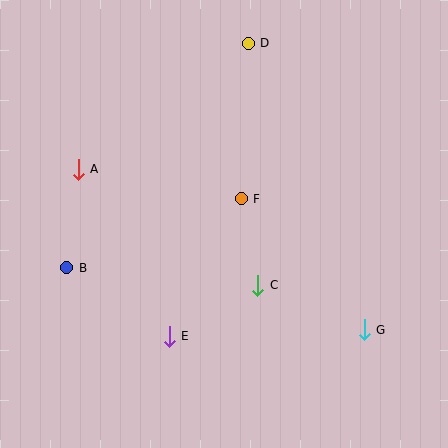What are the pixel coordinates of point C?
Point C is at (258, 285).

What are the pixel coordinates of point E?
Point E is at (169, 336).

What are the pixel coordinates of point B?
Point B is at (67, 268).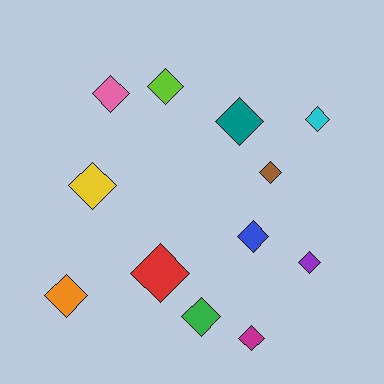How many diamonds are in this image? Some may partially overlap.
There are 12 diamonds.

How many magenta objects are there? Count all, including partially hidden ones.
There is 1 magenta object.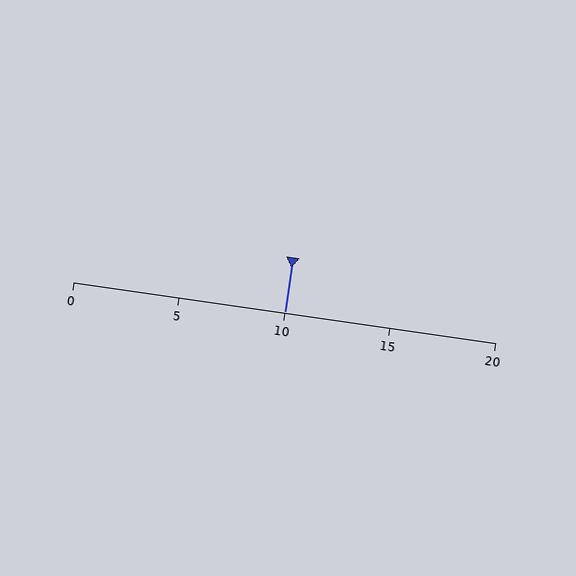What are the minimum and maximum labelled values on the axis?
The axis runs from 0 to 20.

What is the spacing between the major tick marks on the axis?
The major ticks are spaced 5 apart.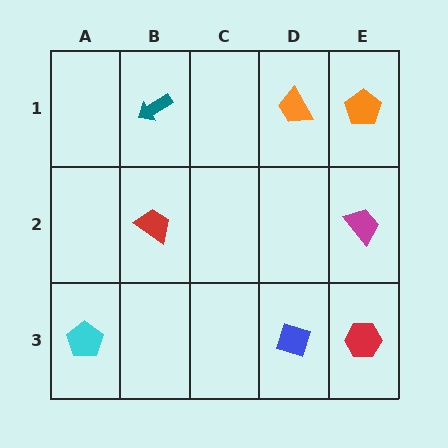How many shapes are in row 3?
3 shapes.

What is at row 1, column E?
An orange pentagon.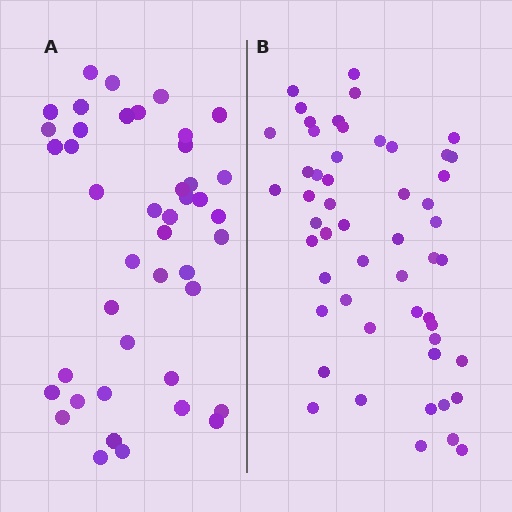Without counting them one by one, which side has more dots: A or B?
Region B (the right region) has more dots.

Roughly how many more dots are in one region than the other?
Region B has roughly 10 or so more dots than region A.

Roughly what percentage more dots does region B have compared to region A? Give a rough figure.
About 25% more.